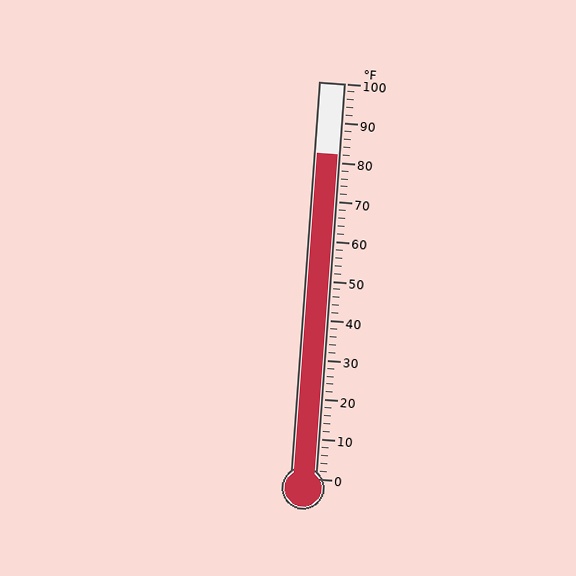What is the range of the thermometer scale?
The thermometer scale ranges from 0°F to 100°F.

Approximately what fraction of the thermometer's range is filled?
The thermometer is filled to approximately 80% of its range.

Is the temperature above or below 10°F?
The temperature is above 10°F.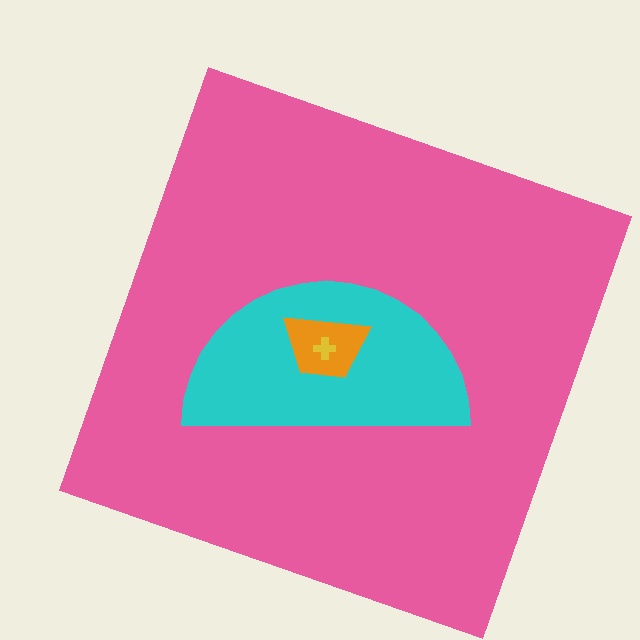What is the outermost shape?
The pink square.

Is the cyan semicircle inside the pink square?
Yes.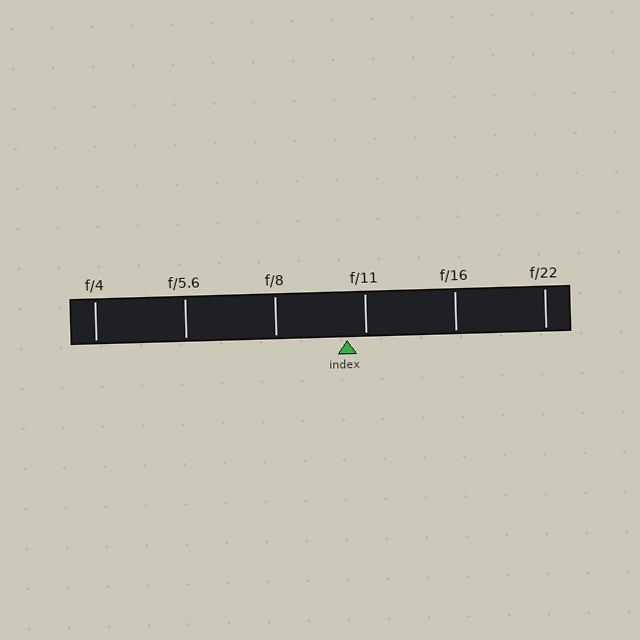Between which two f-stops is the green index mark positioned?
The index mark is between f/8 and f/11.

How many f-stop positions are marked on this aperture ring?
There are 6 f-stop positions marked.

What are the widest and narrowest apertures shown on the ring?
The widest aperture shown is f/4 and the narrowest is f/22.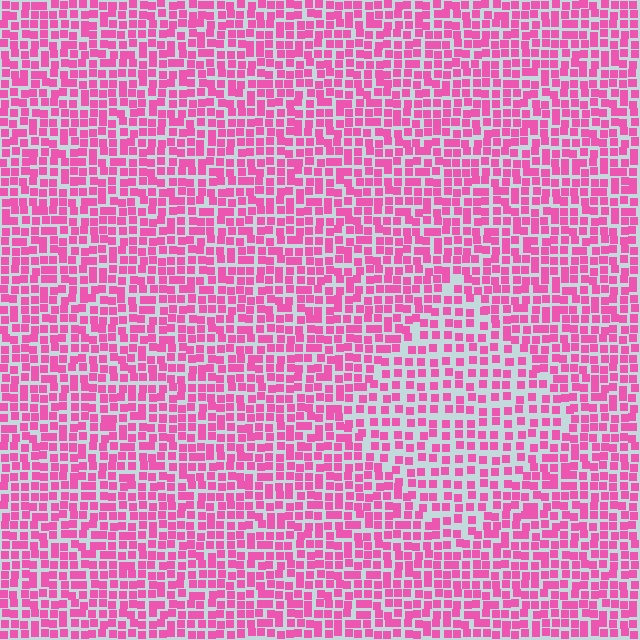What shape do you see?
I see a diamond.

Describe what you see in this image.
The image contains small pink elements arranged at two different densities. A diamond-shaped region is visible where the elements are less densely packed than the surrounding area.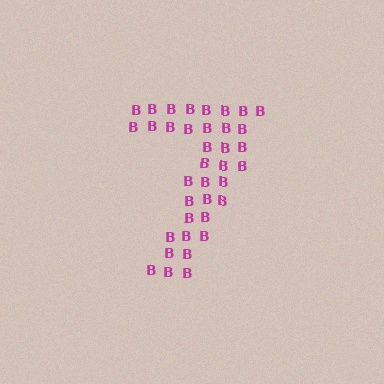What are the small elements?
The small elements are letter B's.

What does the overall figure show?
The overall figure shows the digit 7.